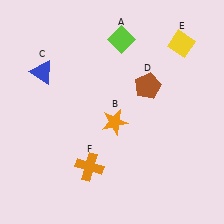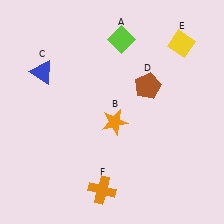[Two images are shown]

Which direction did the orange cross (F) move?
The orange cross (F) moved down.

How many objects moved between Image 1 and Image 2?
1 object moved between the two images.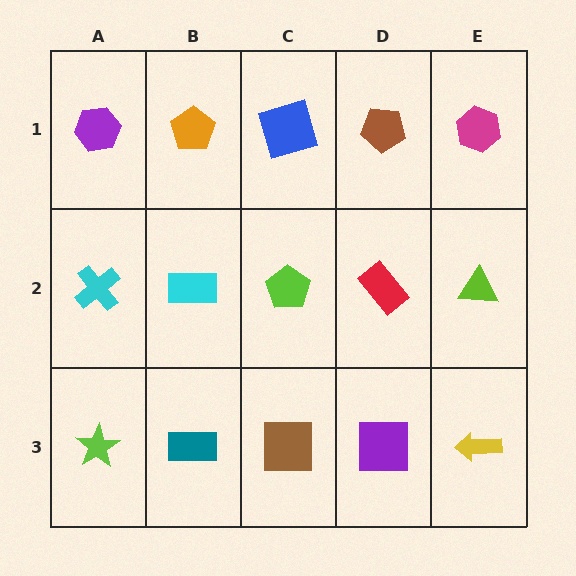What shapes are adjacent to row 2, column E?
A magenta hexagon (row 1, column E), a yellow arrow (row 3, column E), a red rectangle (row 2, column D).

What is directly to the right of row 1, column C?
A brown pentagon.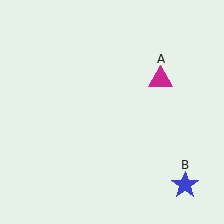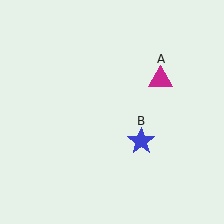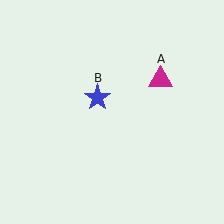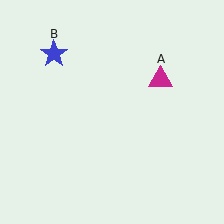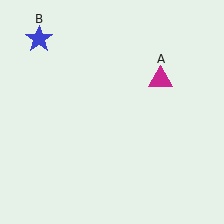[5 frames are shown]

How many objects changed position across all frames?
1 object changed position: blue star (object B).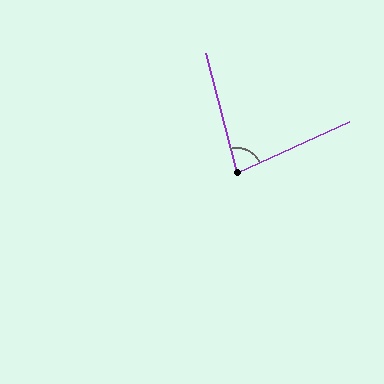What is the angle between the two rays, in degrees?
Approximately 80 degrees.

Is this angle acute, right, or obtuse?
It is acute.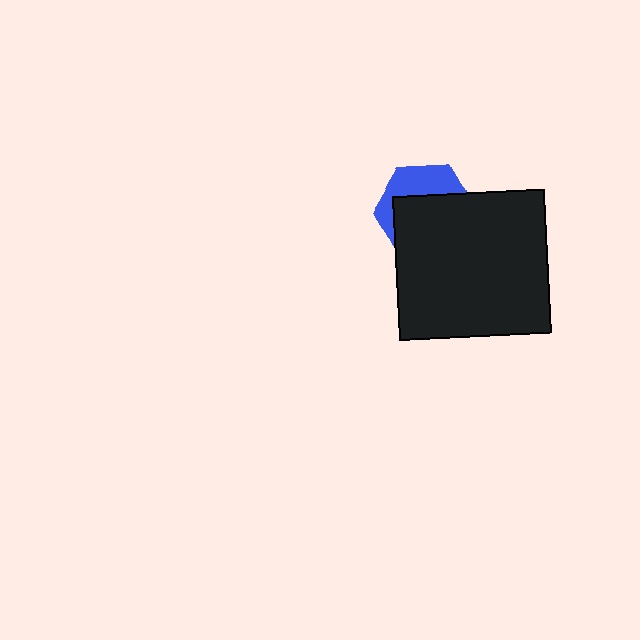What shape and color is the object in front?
The object in front is a black rectangle.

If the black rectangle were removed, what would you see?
You would see the complete blue hexagon.